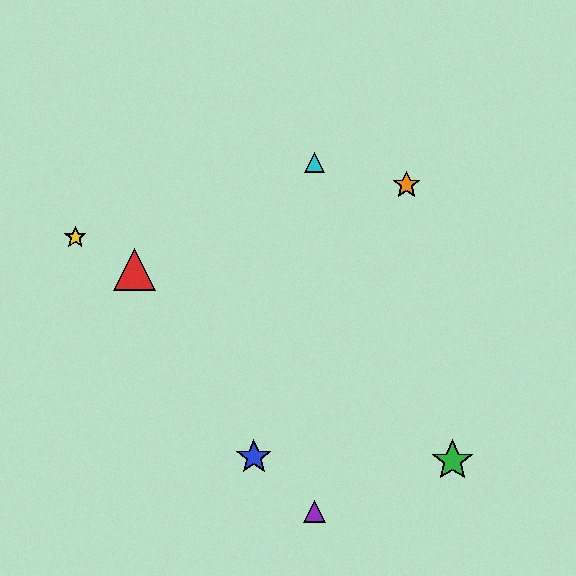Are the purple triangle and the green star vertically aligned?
No, the purple triangle is at x≈315 and the green star is at x≈452.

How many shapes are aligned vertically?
2 shapes (the purple triangle, the cyan triangle) are aligned vertically.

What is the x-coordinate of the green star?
The green star is at x≈452.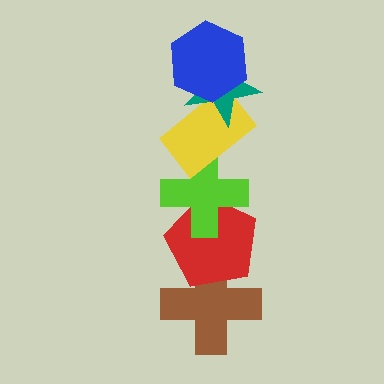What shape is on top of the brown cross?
The red pentagon is on top of the brown cross.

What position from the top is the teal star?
The teal star is 2nd from the top.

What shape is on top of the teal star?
The blue hexagon is on top of the teal star.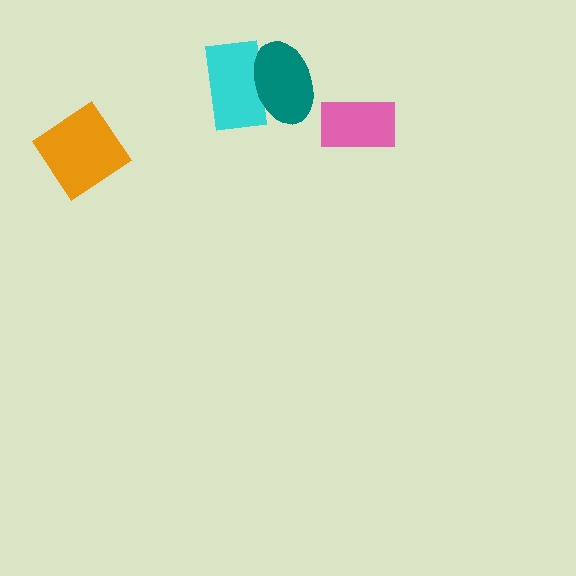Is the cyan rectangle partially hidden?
Yes, it is partially covered by another shape.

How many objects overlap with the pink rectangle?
0 objects overlap with the pink rectangle.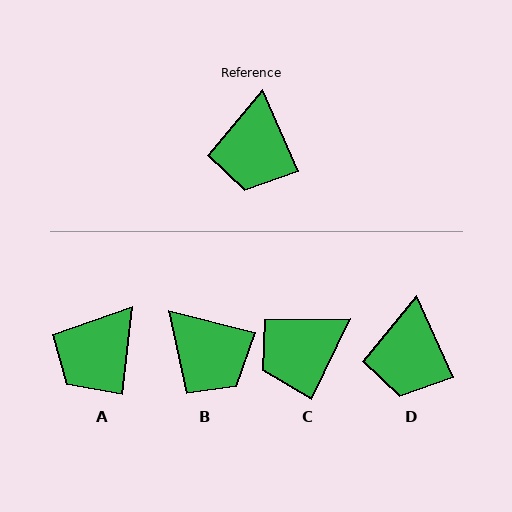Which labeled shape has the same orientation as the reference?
D.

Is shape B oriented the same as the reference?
No, it is off by about 52 degrees.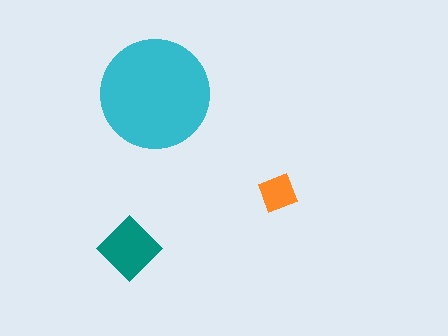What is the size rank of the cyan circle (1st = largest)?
1st.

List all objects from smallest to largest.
The orange square, the teal diamond, the cyan circle.